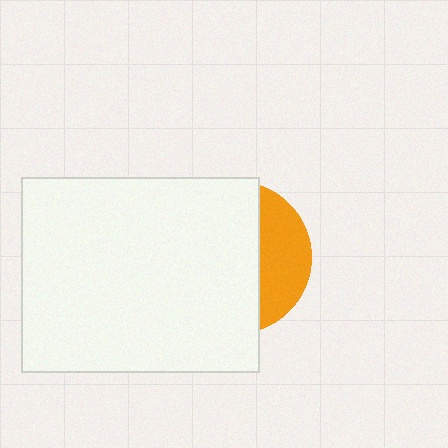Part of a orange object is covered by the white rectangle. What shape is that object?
It is a circle.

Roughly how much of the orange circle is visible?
A small part of it is visible (roughly 30%).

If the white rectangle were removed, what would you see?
You would see the complete orange circle.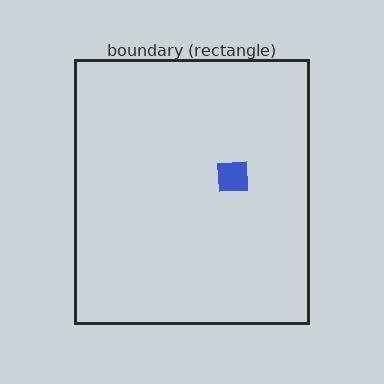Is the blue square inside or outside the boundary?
Inside.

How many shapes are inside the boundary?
1 inside, 0 outside.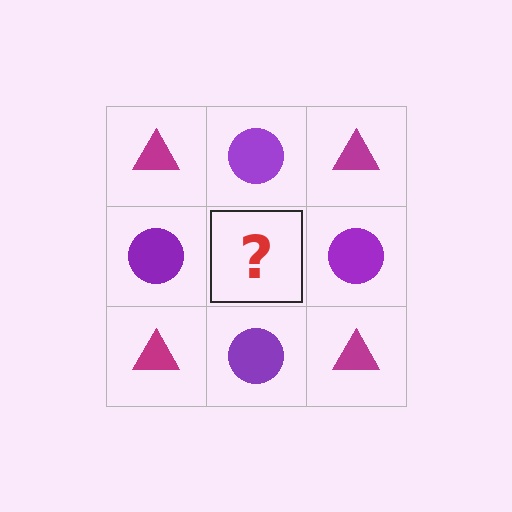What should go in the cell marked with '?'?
The missing cell should contain a magenta triangle.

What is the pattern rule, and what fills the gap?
The rule is that it alternates magenta triangle and purple circle in a checkerboard pattern. The gap should be filled with a magenta triangle.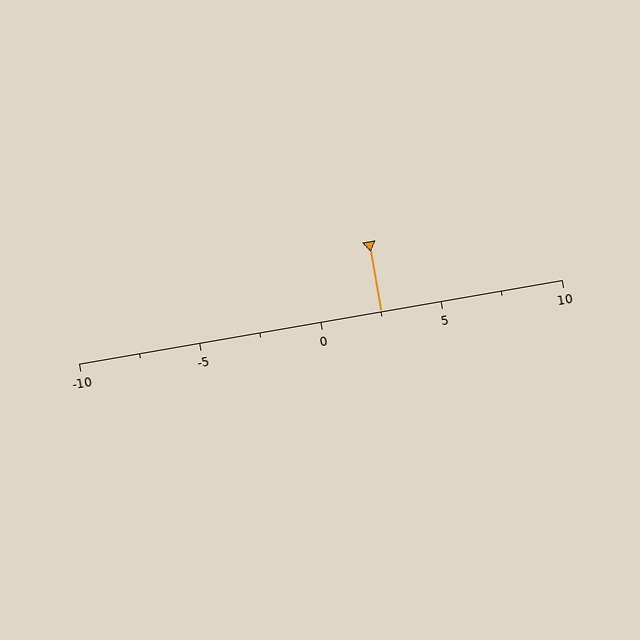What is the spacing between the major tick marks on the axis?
The major ticks are spaced 5 apart.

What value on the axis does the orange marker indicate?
The marker indicates approximately 2.5.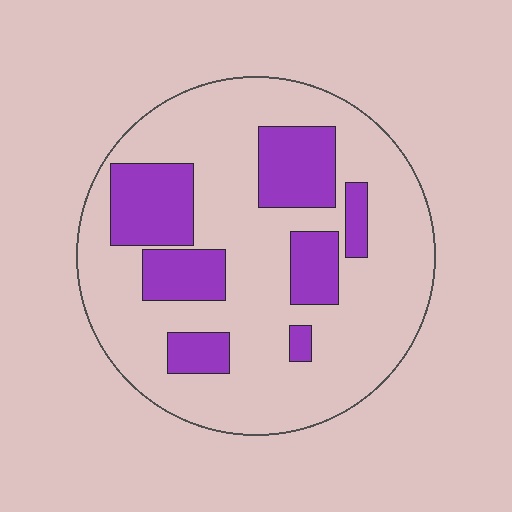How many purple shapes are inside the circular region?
7.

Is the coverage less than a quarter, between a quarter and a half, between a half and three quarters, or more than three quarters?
Between a quarter and a half.